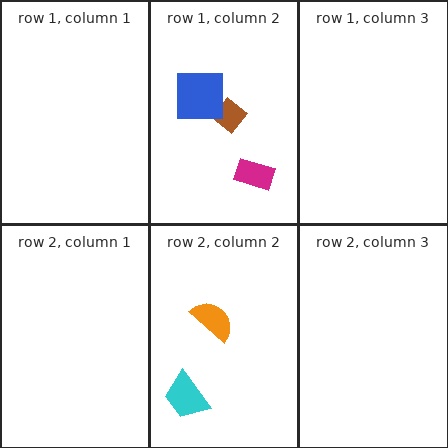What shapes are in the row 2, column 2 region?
The cyan trapezoid, the orange semicircle.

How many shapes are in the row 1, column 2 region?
3.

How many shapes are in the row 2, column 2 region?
2.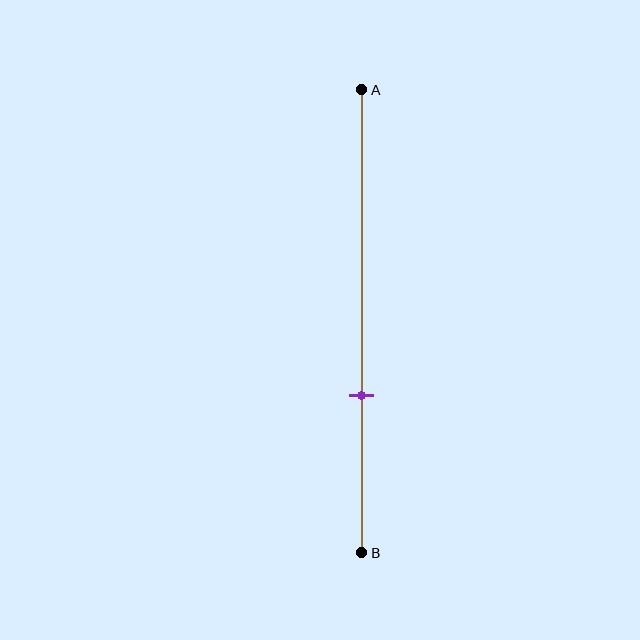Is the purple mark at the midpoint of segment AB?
No, the mark is at about 65% from A, not at the 50% midpoint.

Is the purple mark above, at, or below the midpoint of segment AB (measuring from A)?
The purple mark is below the midpoint of segment AB.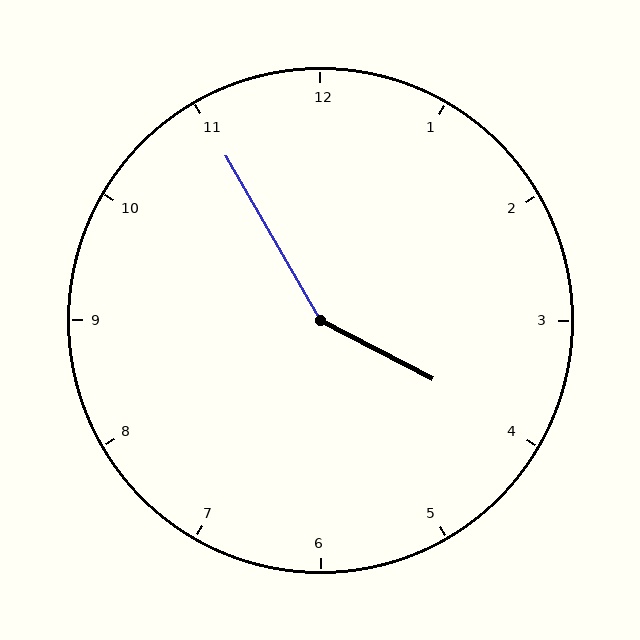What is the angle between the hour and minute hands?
Approximately 148 degrees.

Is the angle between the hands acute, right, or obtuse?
It is obtuse.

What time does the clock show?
3:55.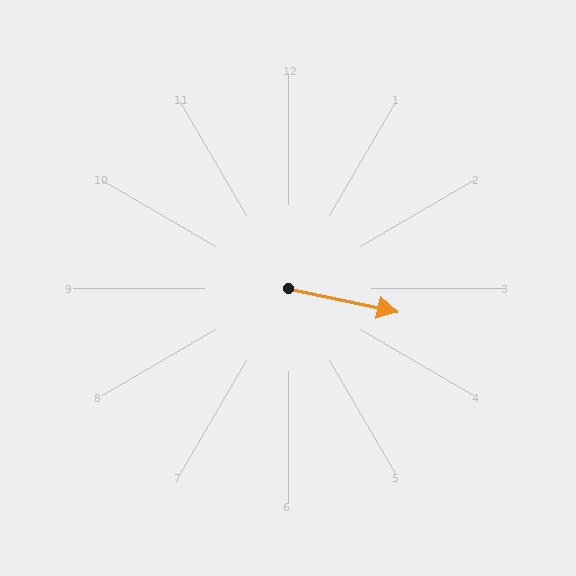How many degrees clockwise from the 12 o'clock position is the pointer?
Approximately 102 degrees.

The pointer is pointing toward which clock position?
Roughly 3 o'clock.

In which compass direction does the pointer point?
East.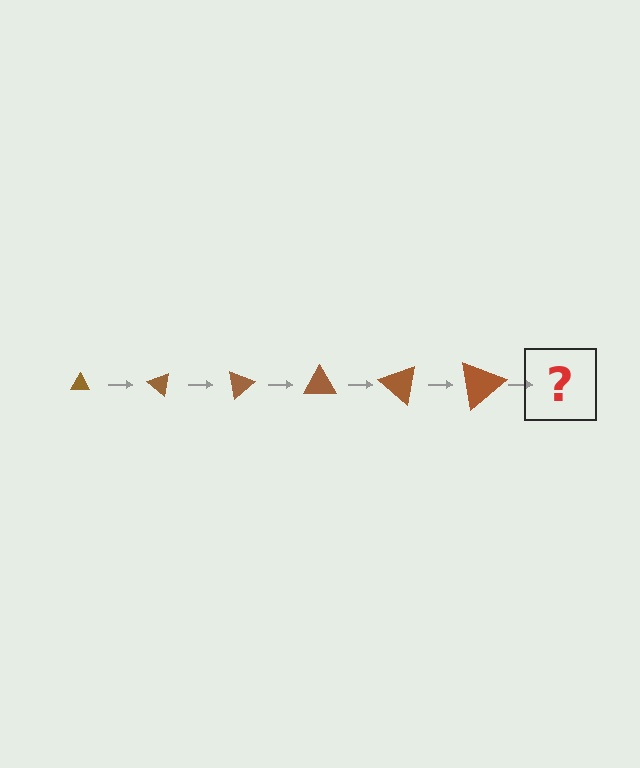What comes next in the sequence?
The next element should be a triangle, larger than the previous one and rotated 240 degrees from the start.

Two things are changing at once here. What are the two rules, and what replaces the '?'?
The two rules are that the triangle grows larger each step and it rotates 40 degrees each step. The '?' should be a triangle, larger than the previous one and rotated 240 degrees from the start.